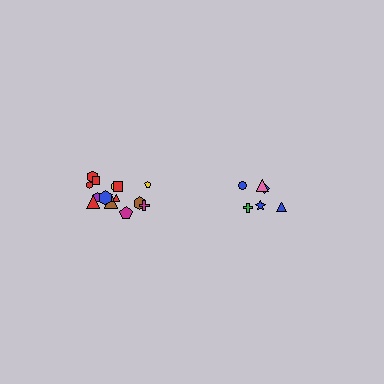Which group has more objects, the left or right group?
The left group.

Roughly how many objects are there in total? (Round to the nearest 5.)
Roughly 20 objects in total.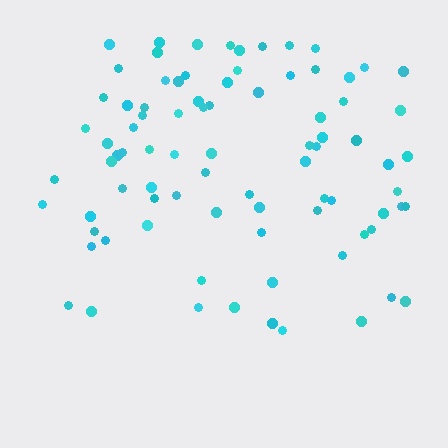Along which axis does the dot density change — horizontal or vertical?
Vertical.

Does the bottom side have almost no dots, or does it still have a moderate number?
Still a moderate number, just noticeably fewer than the top.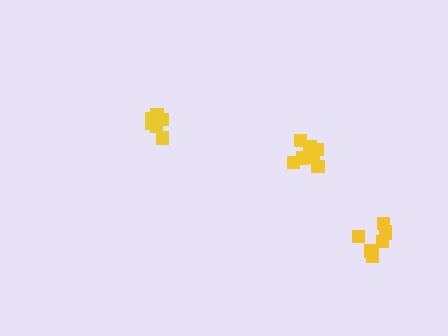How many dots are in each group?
Group 1: 8 dots, Group 2: 8 dots, Group 3: 8 dots (24 total).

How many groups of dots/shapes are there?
There are 3 groups.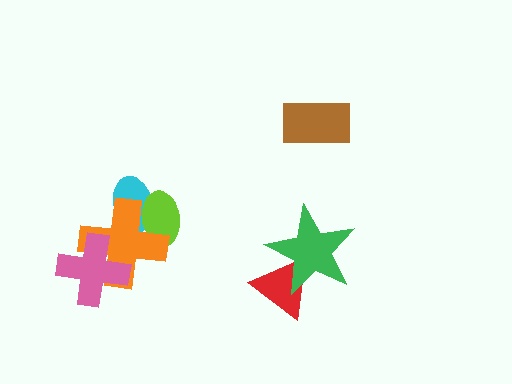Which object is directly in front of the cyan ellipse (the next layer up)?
The lime ellipse is directly in front of the cyan ellipse.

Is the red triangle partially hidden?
Yes, it is partially covered by another shape.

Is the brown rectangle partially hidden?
No, no other shape covers it.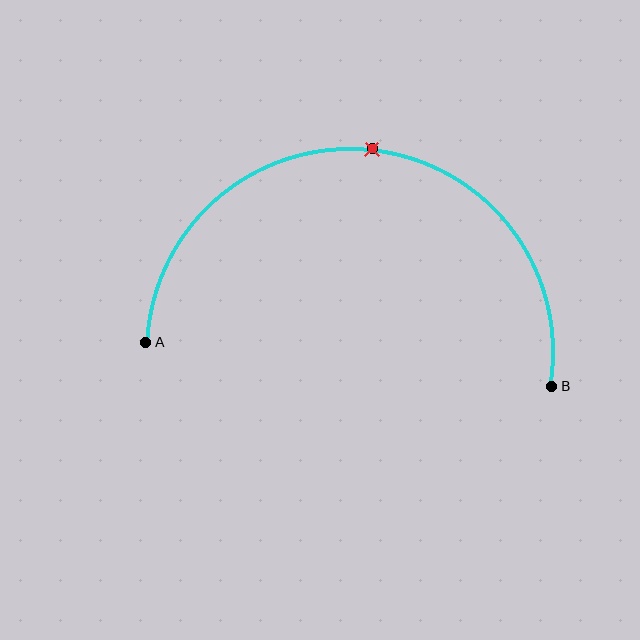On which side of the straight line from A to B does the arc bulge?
The arc bulges above the straight line connecting A and B.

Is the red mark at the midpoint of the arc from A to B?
Yes. The red mark lies on the arc at equal arc-length from both A and B — it is the arc midpoint.